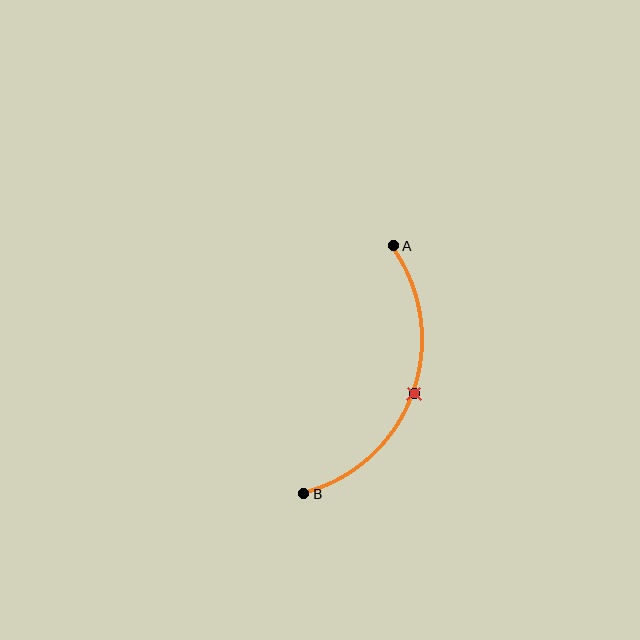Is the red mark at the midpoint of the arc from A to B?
Yes. The red mark lies on the arc at equal arc-length from both A and B — it is the arc midpoint.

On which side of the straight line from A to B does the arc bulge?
The arc bulges to the right of the straight line connecting A and B.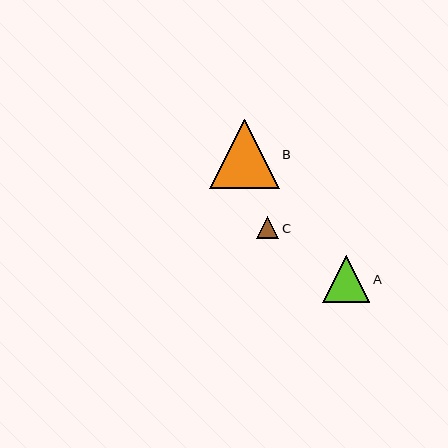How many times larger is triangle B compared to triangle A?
Triangle B is approximately 1.5 times the size of triangle A.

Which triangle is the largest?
Triangle B is the largest with a size of approximately 70 pixels.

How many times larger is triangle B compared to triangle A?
Triangle B is approximately 1.5 times the size of triangle A.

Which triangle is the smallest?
Triangle C is the smallest with a size of approximately 22 pixels.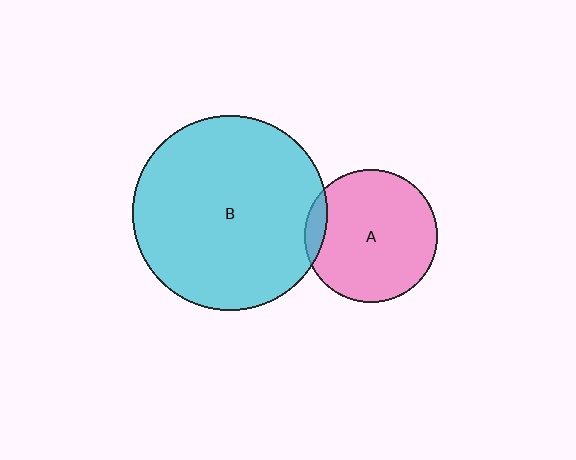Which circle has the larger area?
Circle B (cyan).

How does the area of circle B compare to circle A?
Approximately 2.1 times.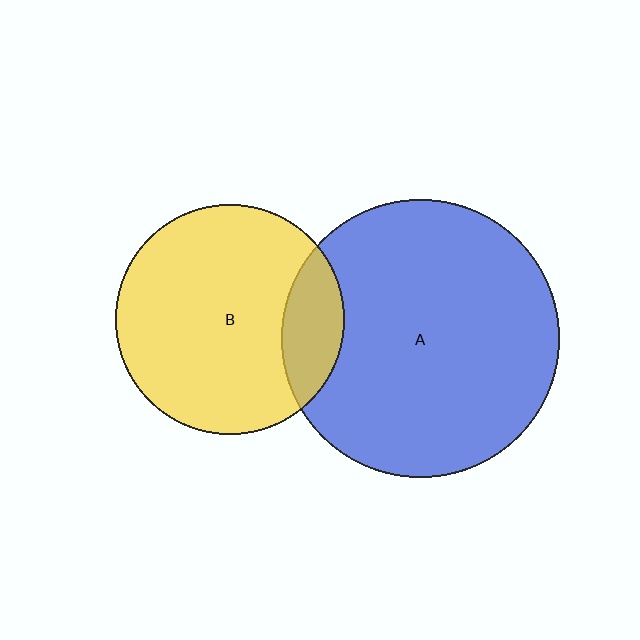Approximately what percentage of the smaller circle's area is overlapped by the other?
Approximately 15%.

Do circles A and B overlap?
Yes.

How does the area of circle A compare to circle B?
Approximately 1.5 times.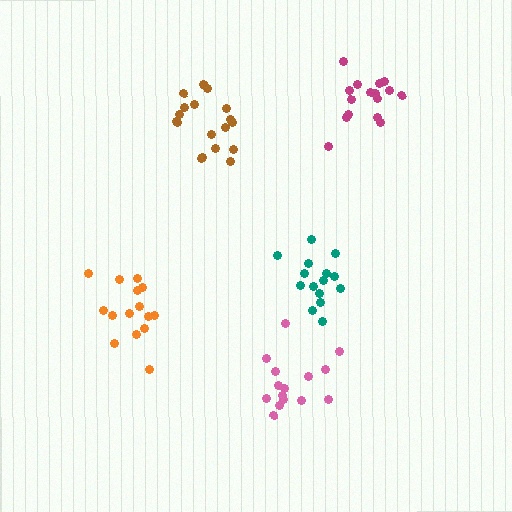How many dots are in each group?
Group 1: 15 dots, Group 2: 15 dots, Group 3: 19 dots, Group 4: 16 dots, Group 5: 15 dots (80 total).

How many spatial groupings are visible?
There are 5 spatial groupings.